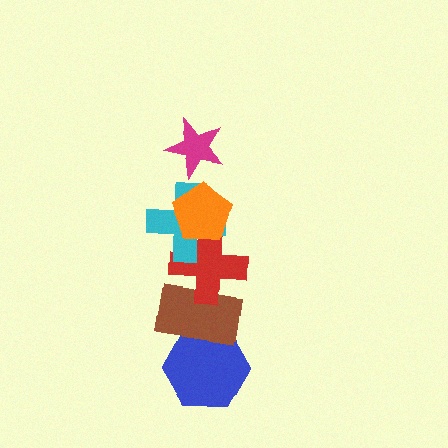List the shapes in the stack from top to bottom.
From top to bottom: the magenta star, the orange pentagon, the cyan cross, the red cross, the brown rectangle, the blue hexagon.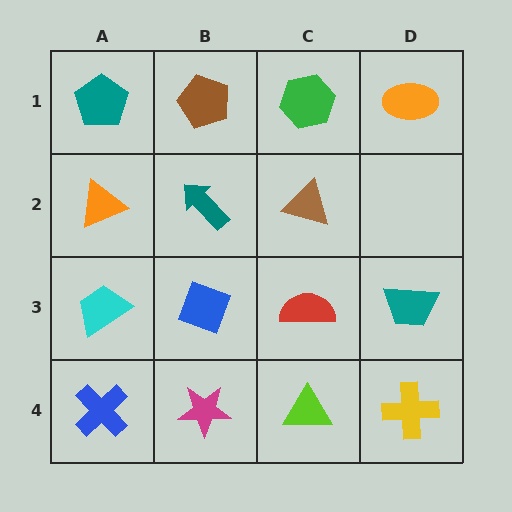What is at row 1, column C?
A green hexagon.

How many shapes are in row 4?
4 shapes.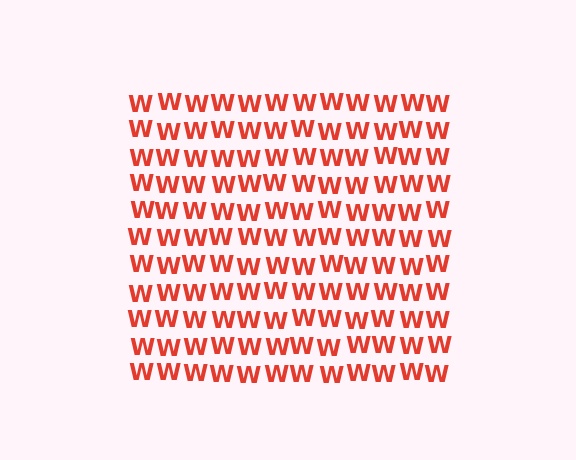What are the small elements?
The small elements are letter W's.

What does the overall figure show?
The overall figure shows a square.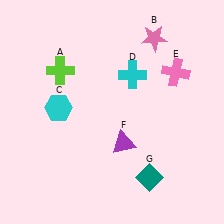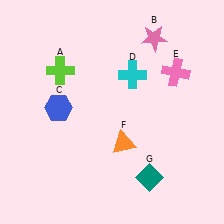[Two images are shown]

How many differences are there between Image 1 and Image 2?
There are 2 differences between the two images.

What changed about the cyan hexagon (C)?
In Image 1, C is cyan. In Image 2, it changed to blue.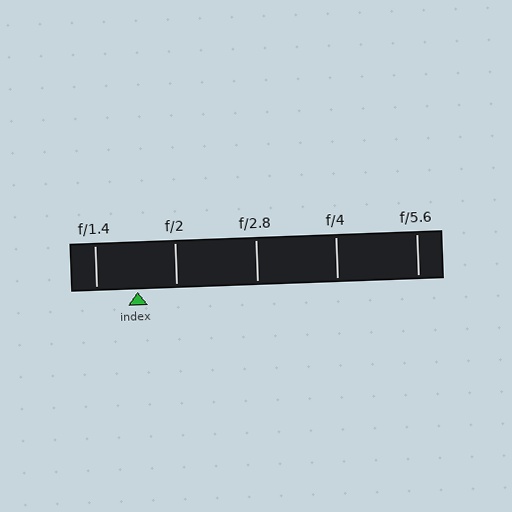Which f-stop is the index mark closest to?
The index mark is closest to f/2.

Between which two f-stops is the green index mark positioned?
The index mark is between f/1.4 and f/2.